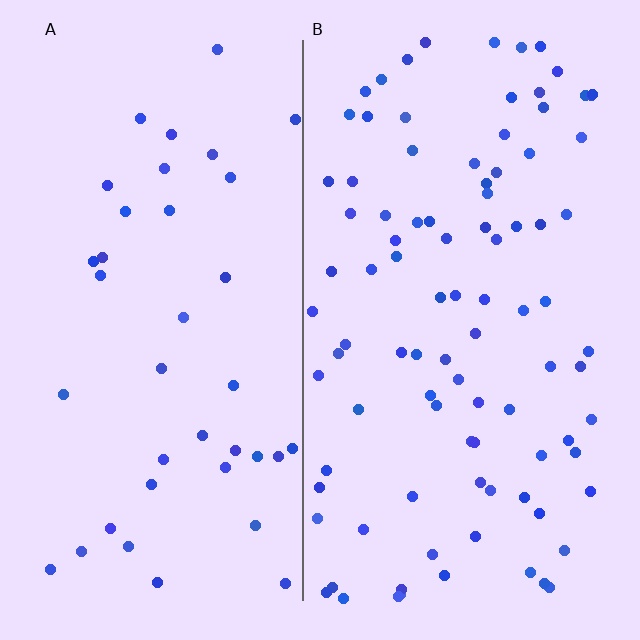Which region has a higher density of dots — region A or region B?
B (the right).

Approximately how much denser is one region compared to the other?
Approximately 2.4× — region B over region A.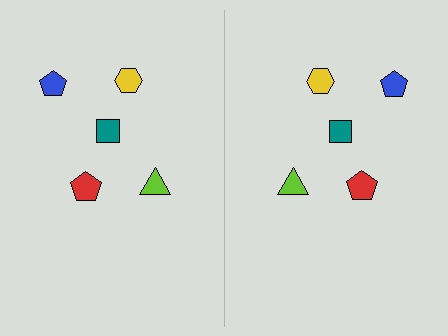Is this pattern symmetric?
Yes, this pattern has bilateral (reflection) symmetry.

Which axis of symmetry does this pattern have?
The pattern has a vertical axis of symmetry running through the center of the image.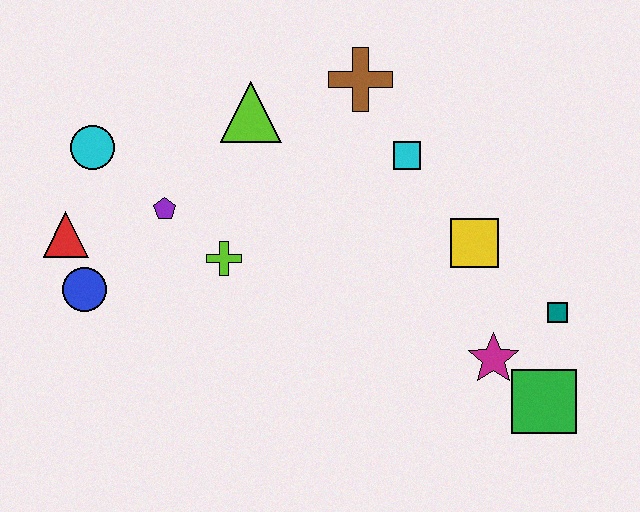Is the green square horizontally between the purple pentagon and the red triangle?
No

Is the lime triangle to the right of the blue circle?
Yes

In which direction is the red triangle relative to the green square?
The red triangle is to the left of the green square.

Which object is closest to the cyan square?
The brown cross is closest to the cyan square.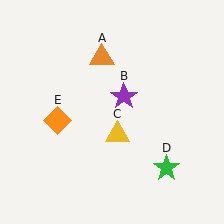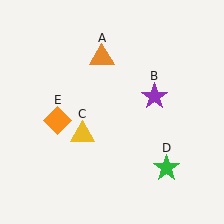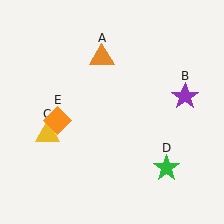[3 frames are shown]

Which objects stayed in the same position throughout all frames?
Orange triangle (object A) and green star (object D) and orange diamond (object E) remained stationary.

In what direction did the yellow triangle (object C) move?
The yellow triangle (object C) moved left.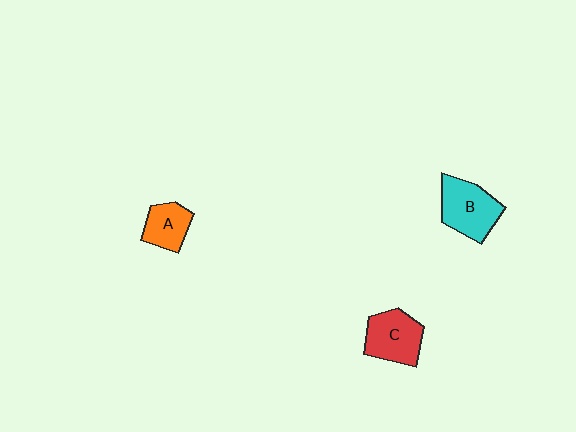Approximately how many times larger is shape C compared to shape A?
Approximately 1.4 times.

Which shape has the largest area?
Shape B (cyan).